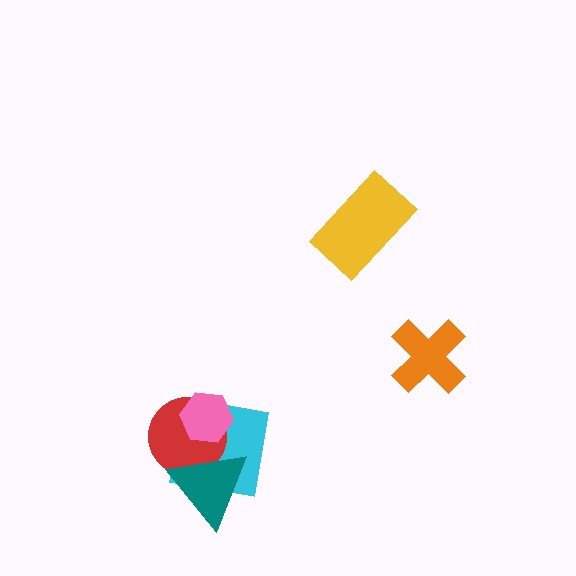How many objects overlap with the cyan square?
3 objects overlap with the cyan square.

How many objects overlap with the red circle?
3 objects overlap with the red circle.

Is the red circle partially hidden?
Yes, it is partially covered by another shape.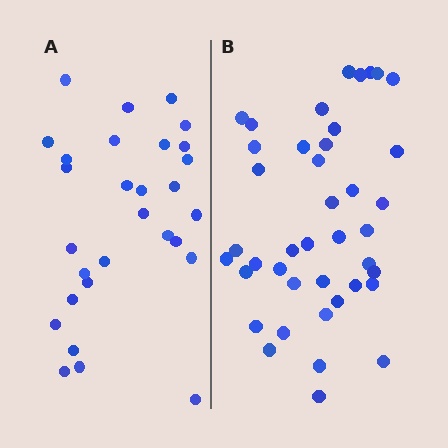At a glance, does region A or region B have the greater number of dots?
Region B (the right region) has more dots.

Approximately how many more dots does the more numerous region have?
Region B has roughly 12 or so more dots than region A.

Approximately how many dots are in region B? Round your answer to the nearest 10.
About 40 dots. (The exact count is 41, which rounds to 40.)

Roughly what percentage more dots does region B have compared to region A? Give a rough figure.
About 40% more.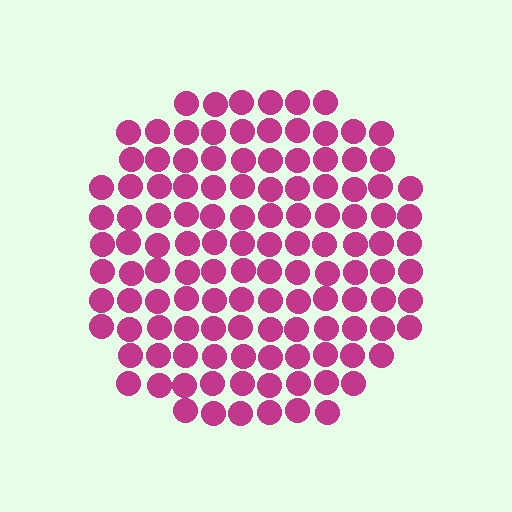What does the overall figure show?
The overall figure shows a circle.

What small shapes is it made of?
It is made of small circles.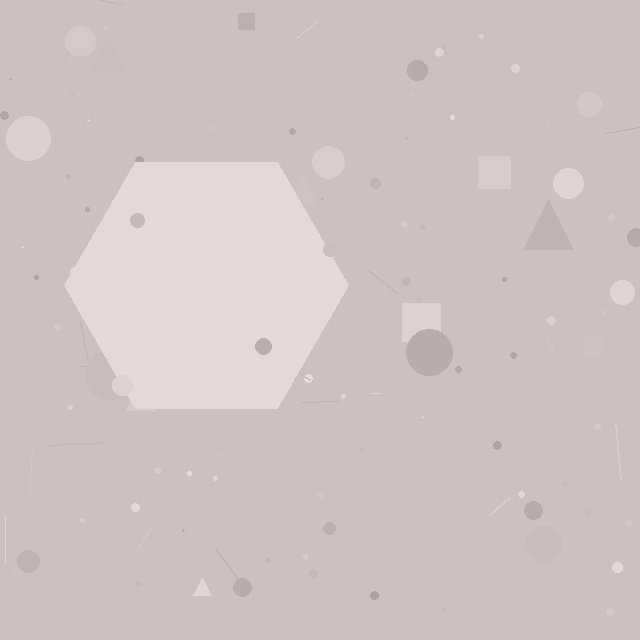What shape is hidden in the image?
A hexagon is hidden in the image.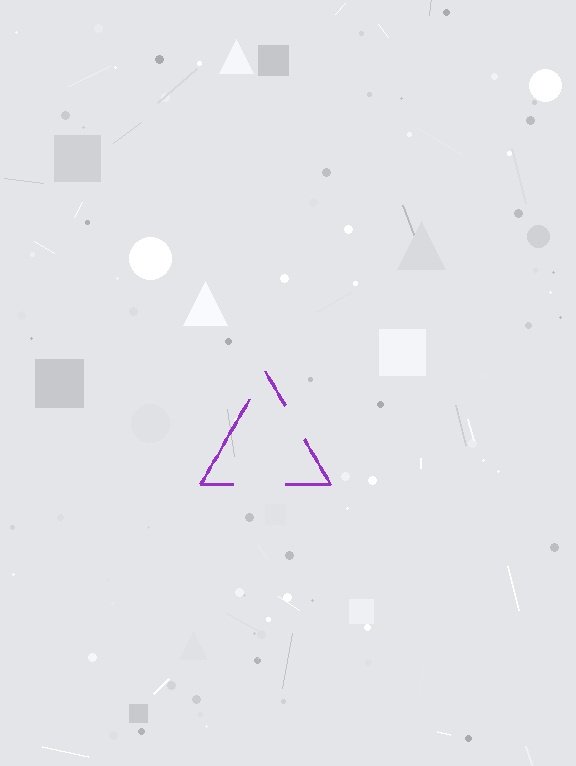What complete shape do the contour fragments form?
The contour fragments form a triangle.